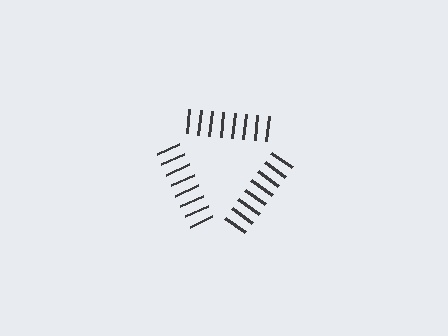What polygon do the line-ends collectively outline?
An illusory triangle — the line segments terminate on its edges but no continuous stroke is drawn.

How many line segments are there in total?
24 — 8 along each of the 3 edges.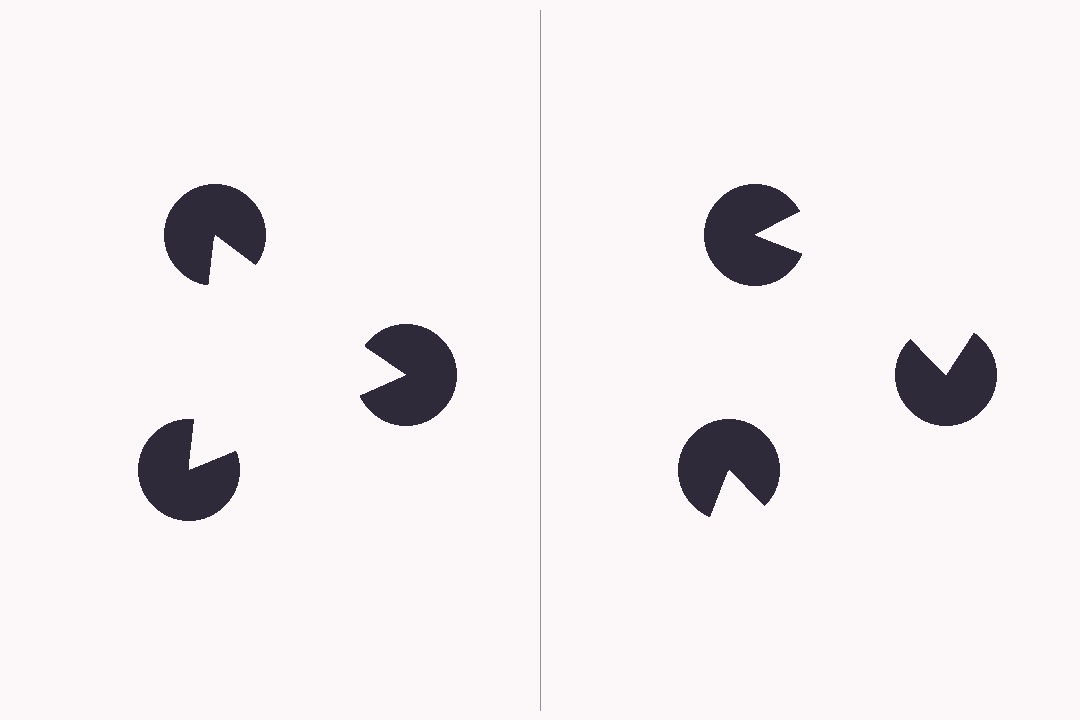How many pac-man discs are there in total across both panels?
6 — 3 on each side.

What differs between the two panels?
The pac-man discs are positioned identically on both sides; only the wedge orientations differ. On the left they align to a triangle; on the right they are misaligned.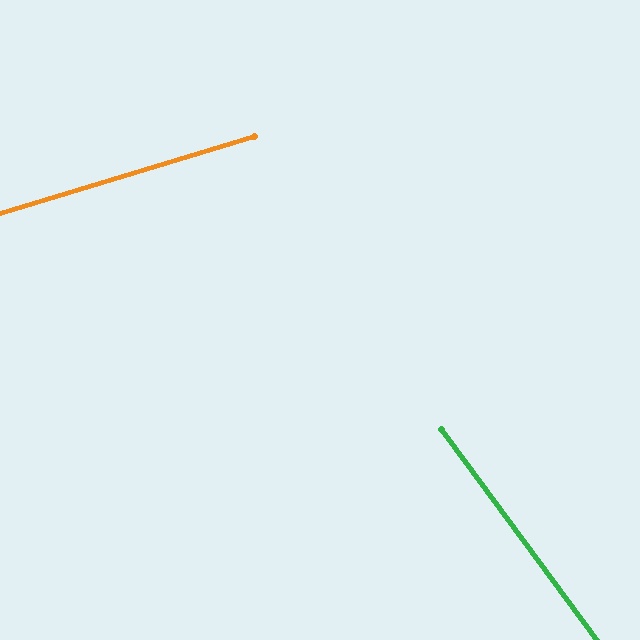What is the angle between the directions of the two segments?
Approximately 70 degrees.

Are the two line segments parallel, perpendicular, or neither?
Neither parallel nor perpendicular — they differ by about 70°.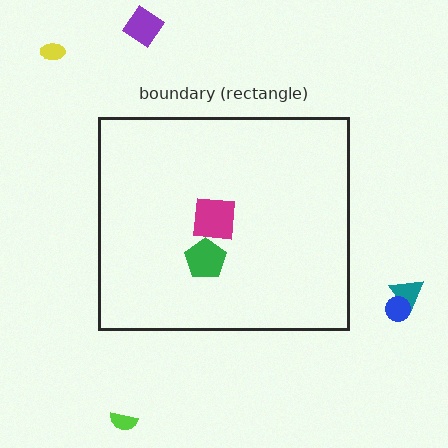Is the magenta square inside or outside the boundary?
Inside.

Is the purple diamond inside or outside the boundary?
Outside.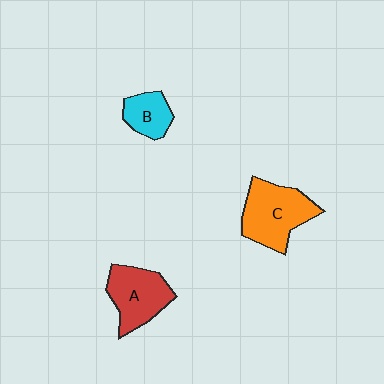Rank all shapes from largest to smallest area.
From largest to smallest: C (orange), A (red), B (cyan).